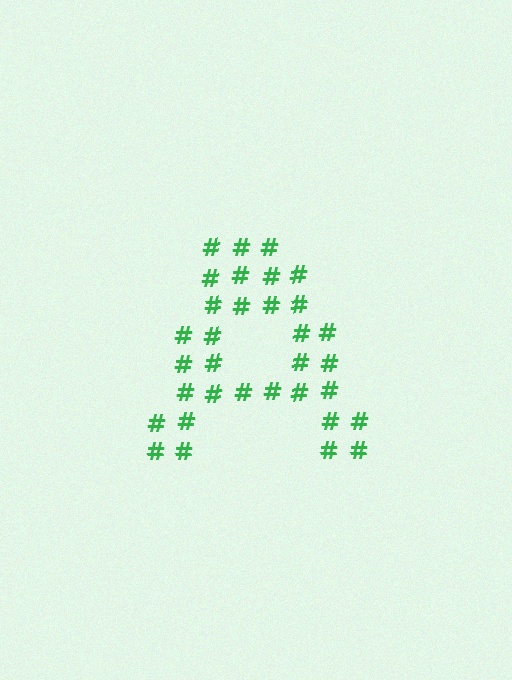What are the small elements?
The small elements are hash symbols.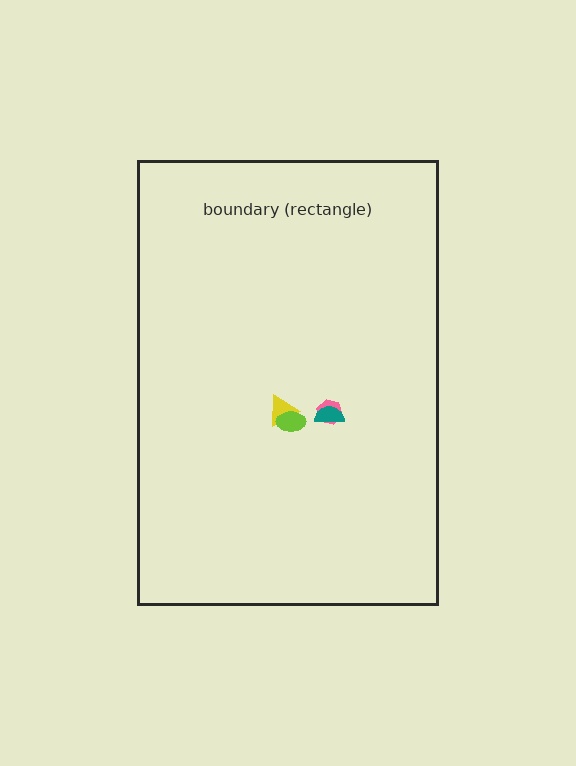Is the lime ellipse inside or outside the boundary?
Inside.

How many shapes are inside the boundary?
4 inside, 0 outside.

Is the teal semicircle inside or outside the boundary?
Inside.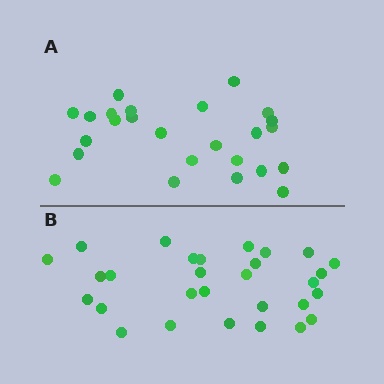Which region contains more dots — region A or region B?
Region B (the bottom region) has more dots.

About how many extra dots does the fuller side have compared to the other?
Region B has about 4 more dots than region A.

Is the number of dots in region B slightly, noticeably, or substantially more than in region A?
Region B has only slightly more — the two regions are fairly close. The ratio is roughly 1.2 to 1.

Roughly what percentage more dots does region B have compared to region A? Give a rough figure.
About 15% more.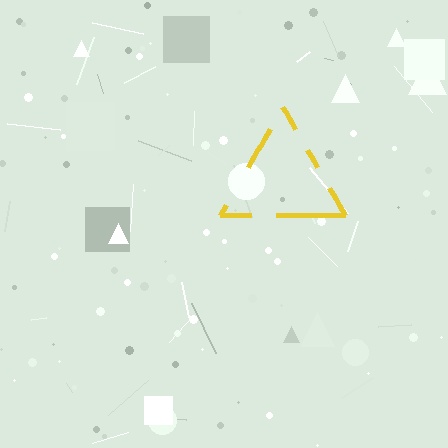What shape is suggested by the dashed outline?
The dashed outline suggests a triangle.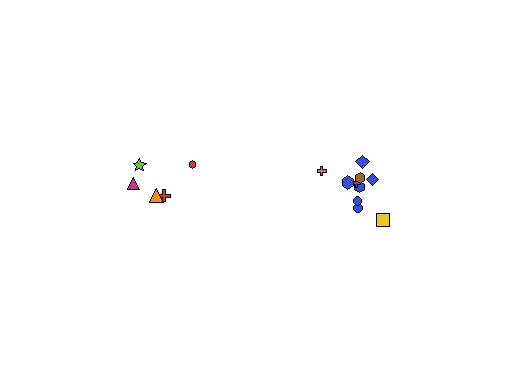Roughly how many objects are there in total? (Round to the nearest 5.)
Roughly 15 objects in total.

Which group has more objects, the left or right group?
The right group.